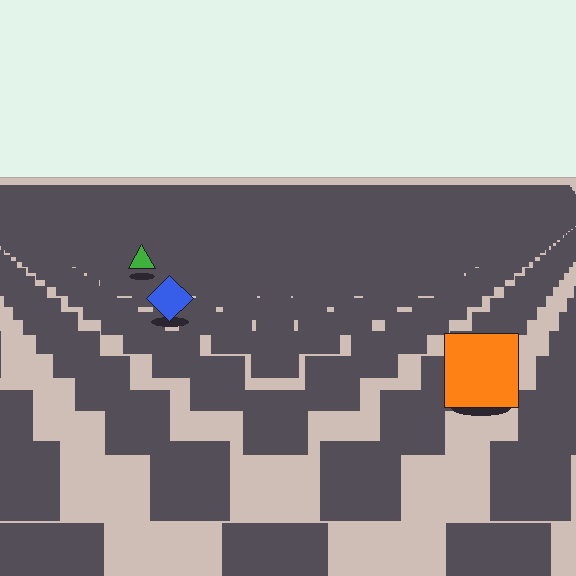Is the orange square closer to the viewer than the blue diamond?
Yes. The orange square is closer — you can tell from the texture gradient: the ground texture is coarser near it.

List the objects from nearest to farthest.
From nearest to farthest: the orange square, the blue diamond, the green triangle.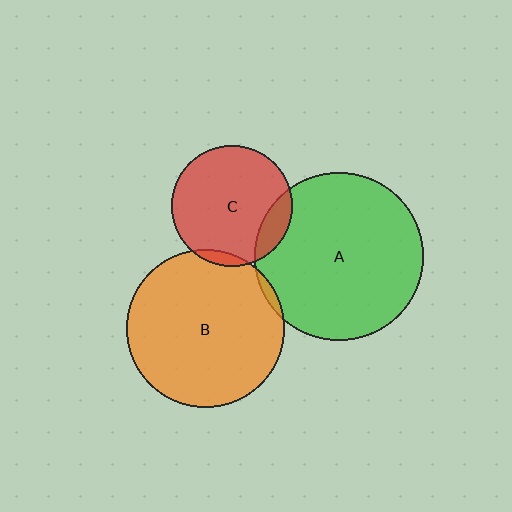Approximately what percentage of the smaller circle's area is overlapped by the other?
Approximately 15%.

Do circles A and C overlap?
Yes.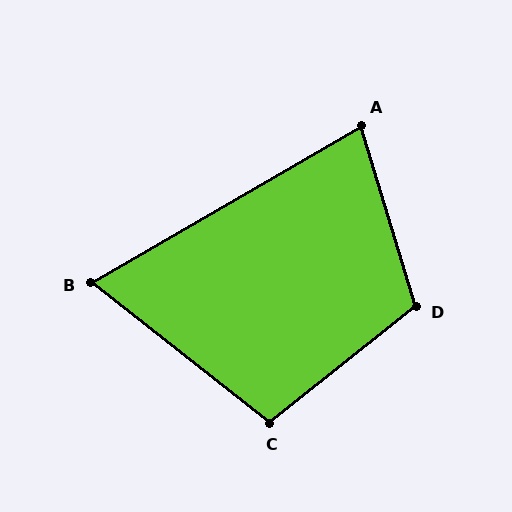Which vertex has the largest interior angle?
D, at approximately 112 degrees.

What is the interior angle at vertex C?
Approximately 103 degrees (obtuse).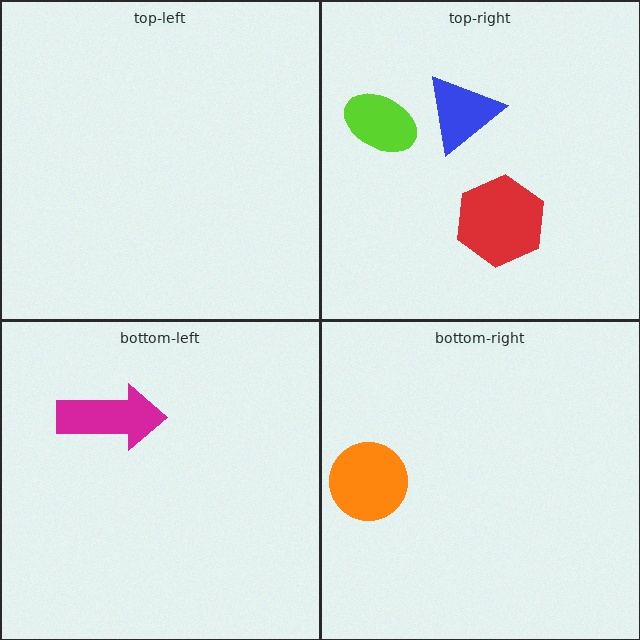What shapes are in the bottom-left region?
The magenta arrow.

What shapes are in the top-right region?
The red hexagon, the blue triangle, the lime ellipse.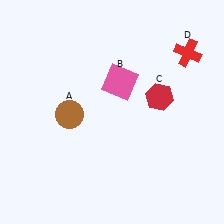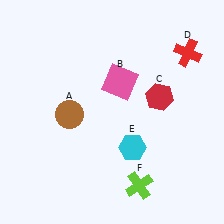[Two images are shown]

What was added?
A cyan hexagon (E), a lime cross (F) were added in Image 2.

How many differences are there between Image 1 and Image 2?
There are 2 differences between the two images.